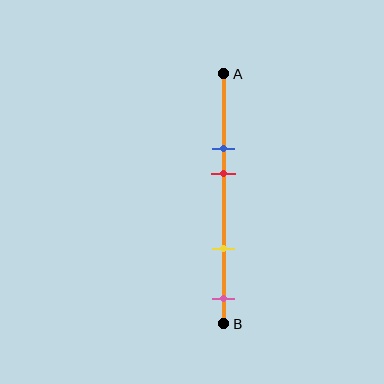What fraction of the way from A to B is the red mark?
The red mark is approximately 40% (0.4) of the way from A to B.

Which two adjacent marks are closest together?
The blue and red marks are the closest adjacent pair.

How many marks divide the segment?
There are 4 marks dividing the segment.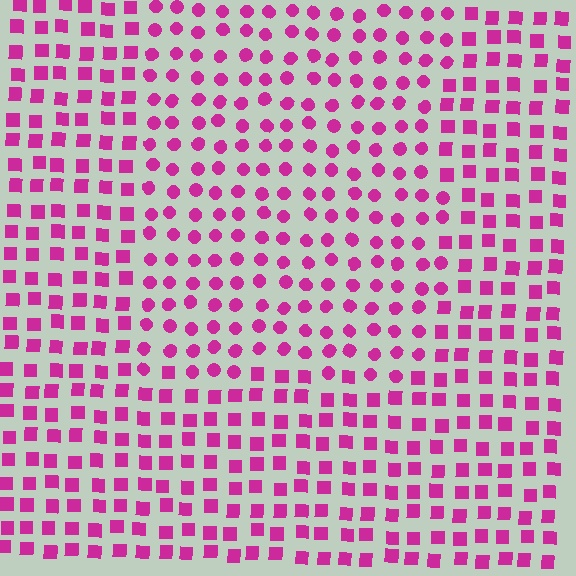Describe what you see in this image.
The image is filled with small magenta elements arranged in a uniform grid. A rectangle-shaped region contains circles, while the surrounding area contains squares. The boundary is defined purely by the change in element shape.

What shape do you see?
I see a rectangle.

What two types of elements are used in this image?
The image uses circles inside the rectangle region and squares outside it.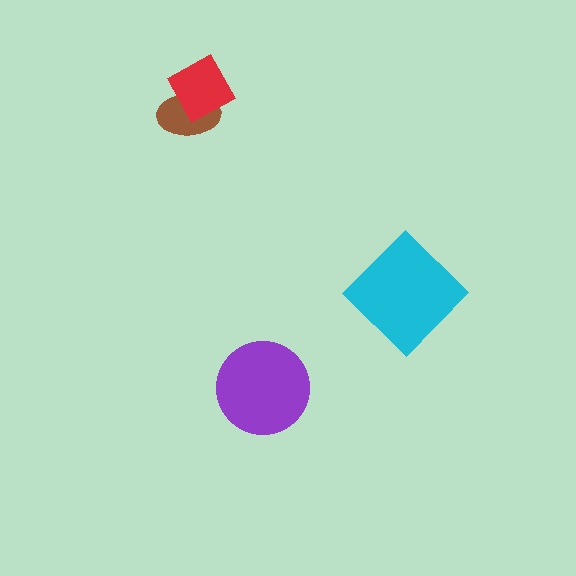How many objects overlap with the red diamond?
1 object overlaps with the red diamond.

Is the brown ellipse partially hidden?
Yes, it is partially covered by another shape.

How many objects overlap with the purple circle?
0 objects overlap with the purple circle.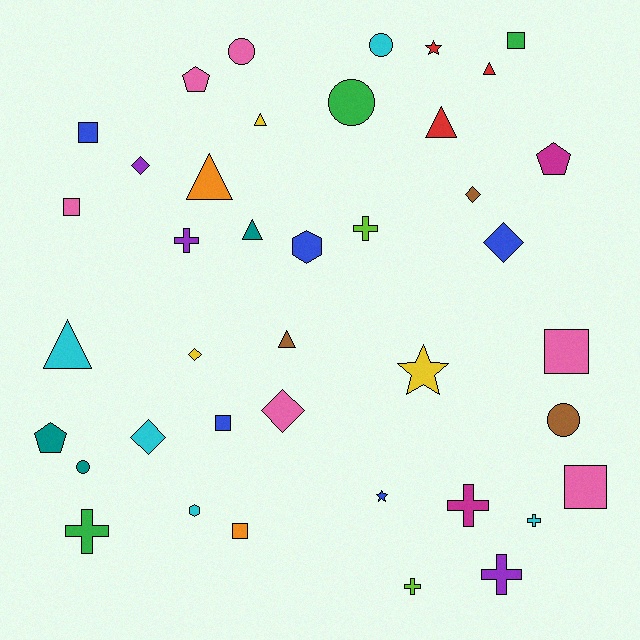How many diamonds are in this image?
There are 6 diamonds.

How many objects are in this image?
There are 40 objects.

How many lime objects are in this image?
There are 2 lime objects.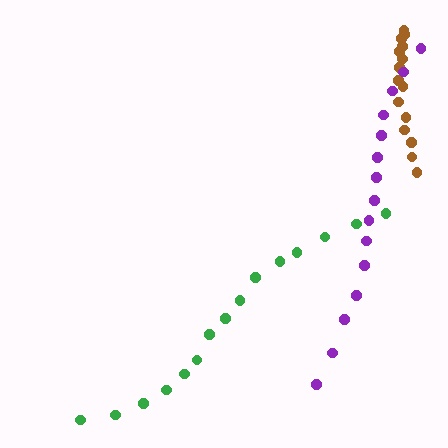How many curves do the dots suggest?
There are 3 distinct paths.